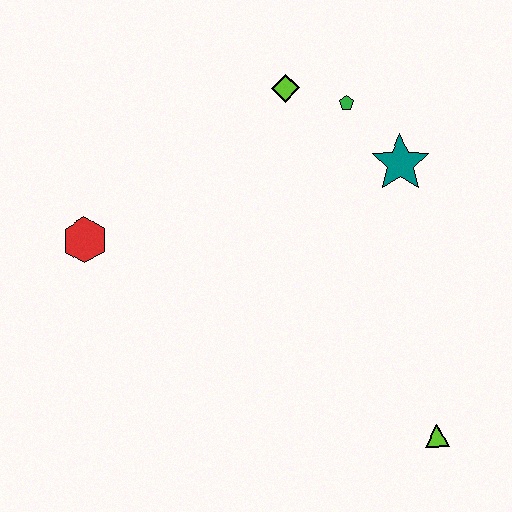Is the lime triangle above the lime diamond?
No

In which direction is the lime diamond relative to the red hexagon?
The lime diamond is to the right of the red hexagon.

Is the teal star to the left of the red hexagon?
No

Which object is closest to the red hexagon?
The lime diamond is closest to the red hexagon.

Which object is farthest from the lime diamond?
The lime triangle is farthest from the lime diamond.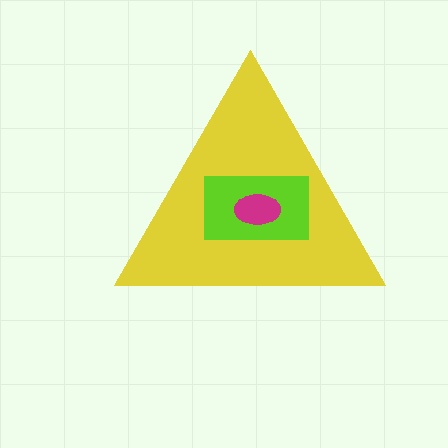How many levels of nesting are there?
3.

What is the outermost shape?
The yellow triangle.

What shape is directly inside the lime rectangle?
The magenta ellipse.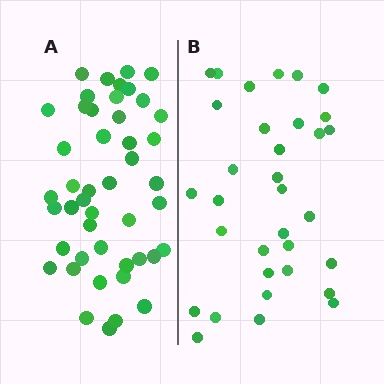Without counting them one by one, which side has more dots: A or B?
Region A (the left region) has more dots.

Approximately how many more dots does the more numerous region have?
Region A has approximately 15 more dots than region B.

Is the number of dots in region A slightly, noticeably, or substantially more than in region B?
Region A has noticeably more, but not dramatically so. The ratio is roughly 1.4 to 1.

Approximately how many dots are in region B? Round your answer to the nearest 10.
About 30 dots. (The exact count is 33, which rounds to 30.)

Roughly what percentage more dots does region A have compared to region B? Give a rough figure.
About 40% more.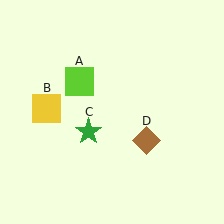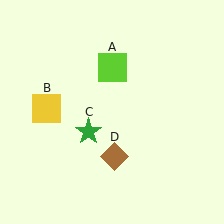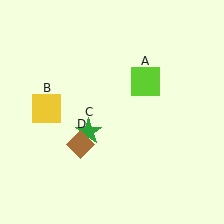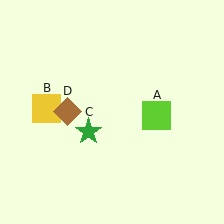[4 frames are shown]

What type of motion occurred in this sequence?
The lime square (object A), brown diamond (object D) rotated clockwise around the center of the scene.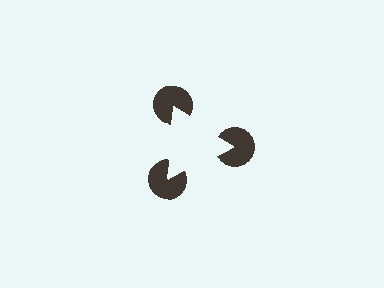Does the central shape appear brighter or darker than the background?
It typically appears slightly brighter than the background, even though no actual brightness change is drawn.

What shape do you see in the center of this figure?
An illusory triangle — its edges are inferred from the aligned wedge cuts in the pac-man discs, not physically drawn.